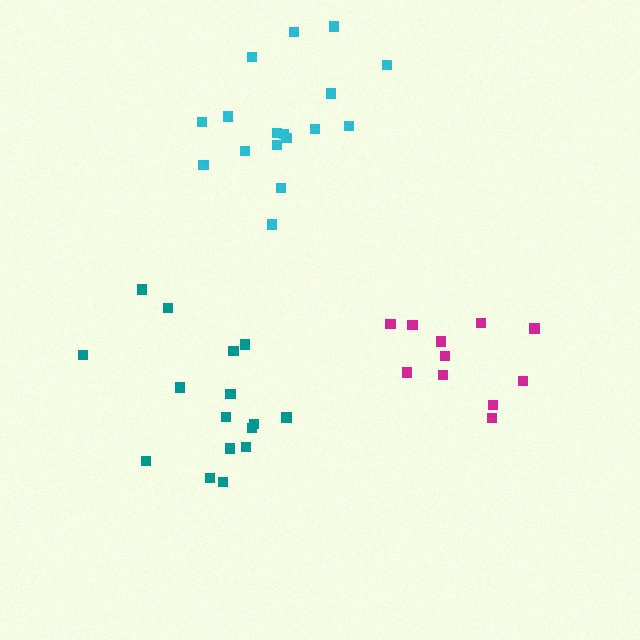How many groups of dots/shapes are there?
There are 3 groups.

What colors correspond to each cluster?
The clusters are colored: magenta, cyan, teal.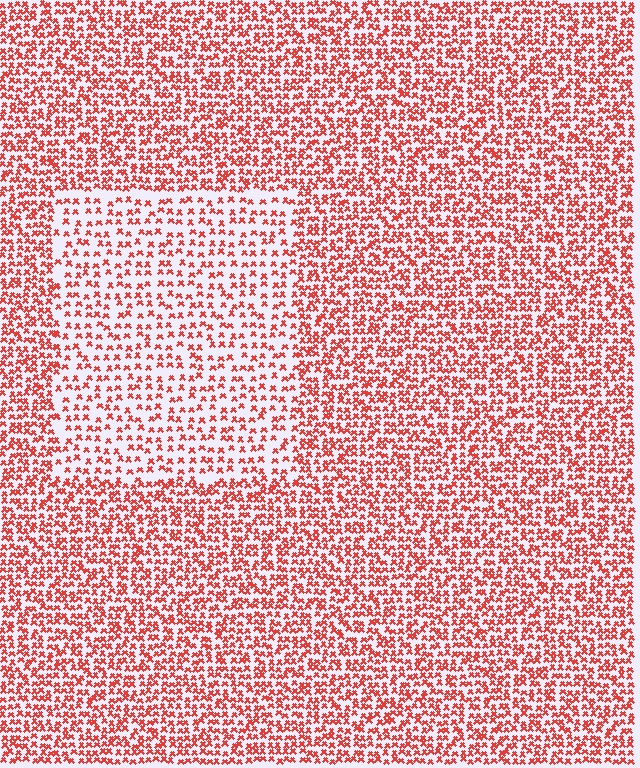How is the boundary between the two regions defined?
The boundary is defined by a change in element density (approximately 1.8x ratio). All elements are the same color, size, and shape.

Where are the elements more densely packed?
The elements are more densely packed outside the rectangle boundary.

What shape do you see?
I see a rectangle.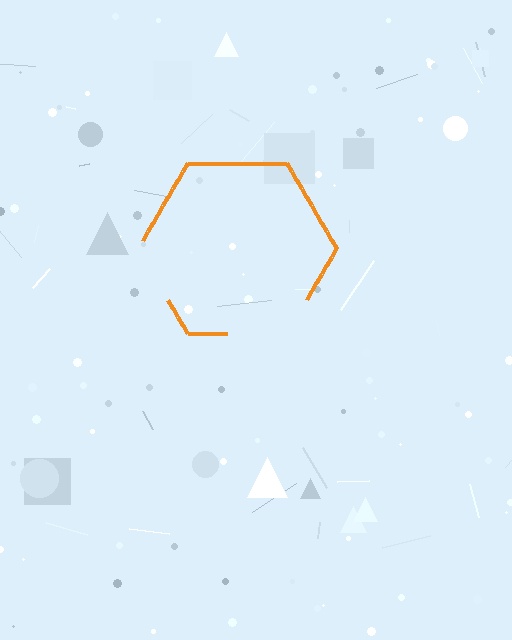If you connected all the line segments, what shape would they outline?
They would outline a hexagon.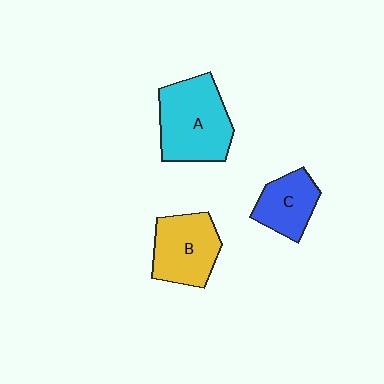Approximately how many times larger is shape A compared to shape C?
Approximately 1.7 times.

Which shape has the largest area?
Shape A (cyan).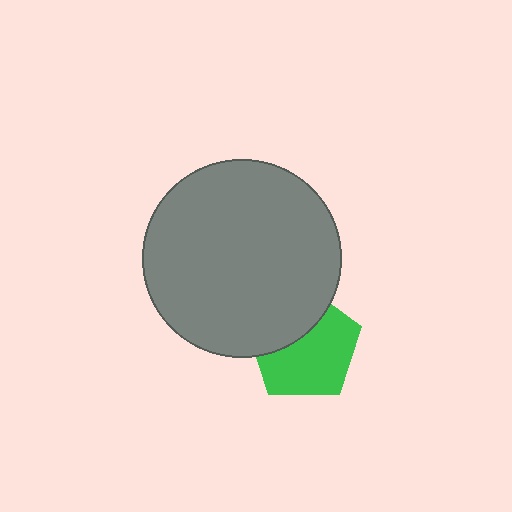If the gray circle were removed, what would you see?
You would see the complete green pentagon.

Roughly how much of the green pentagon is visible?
About half of it is visible (roughly 64%).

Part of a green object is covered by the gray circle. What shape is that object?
It is a pentagon.